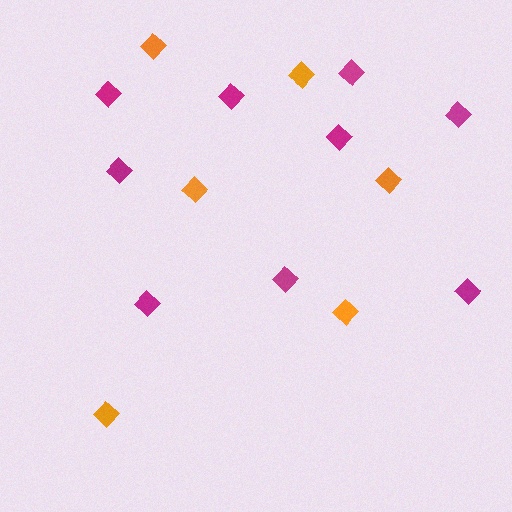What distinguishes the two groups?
There are 2 groups: one group of magenta diamonds (9) and one group of orange diamonds (6).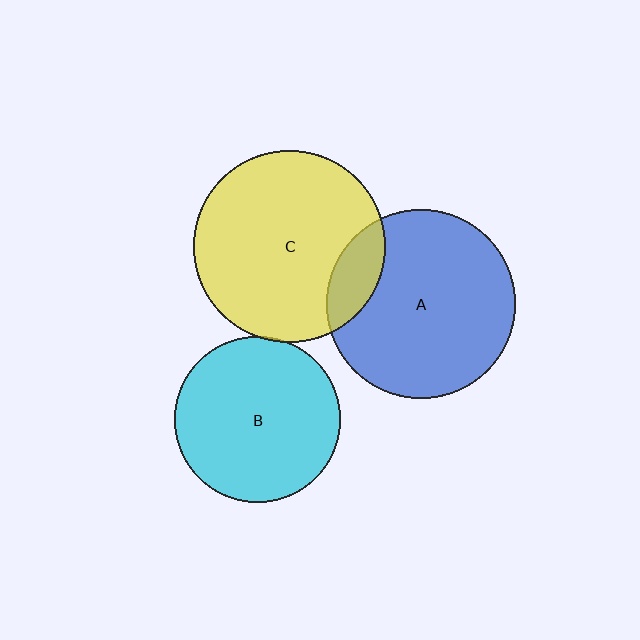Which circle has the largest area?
Circle C (yellow).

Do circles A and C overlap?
Yes.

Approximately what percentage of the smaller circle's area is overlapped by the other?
Approximately 15%.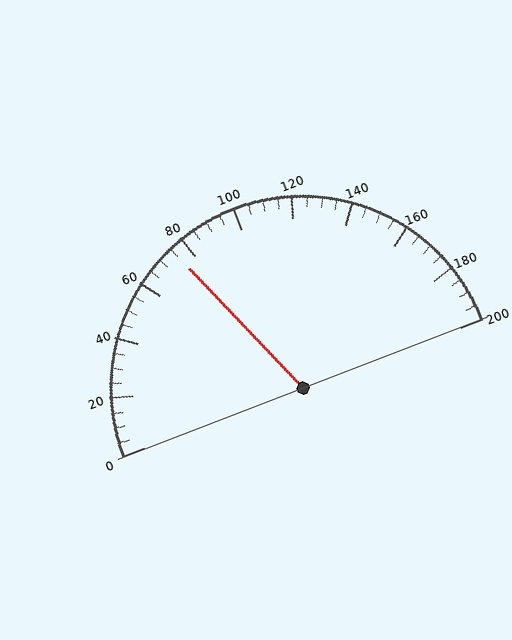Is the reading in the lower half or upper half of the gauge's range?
The reading is in the lower half of the range (0 to 200).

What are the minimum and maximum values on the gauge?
The gauge ranges from 0 to 200.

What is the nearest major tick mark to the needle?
The nearest major tick mark is 80.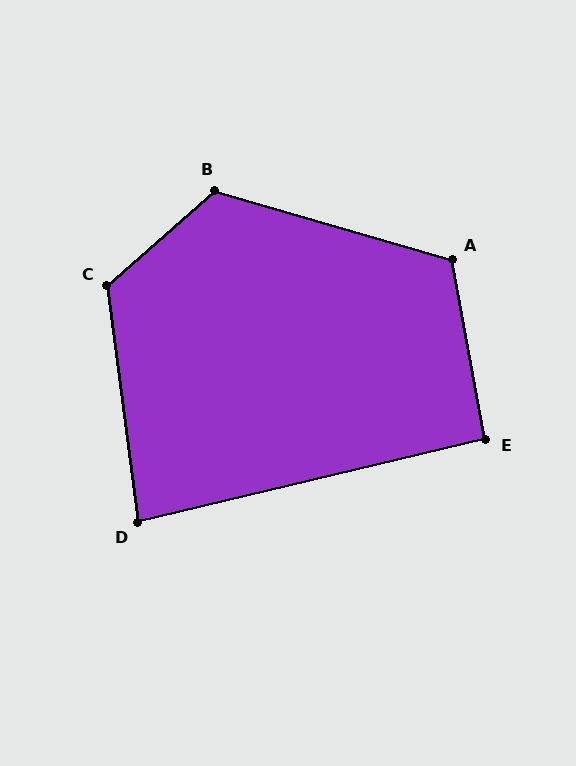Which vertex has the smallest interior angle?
D, at approximately 84 degrees.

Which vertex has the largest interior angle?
C, at approximately 124 degrees.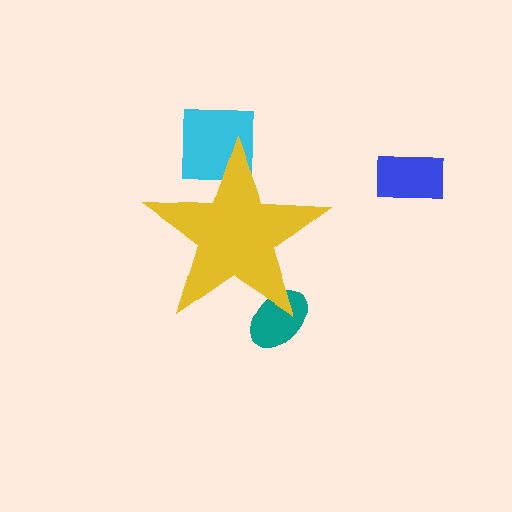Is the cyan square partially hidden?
Yes, the cyan square is partially hidden behind the yellow star.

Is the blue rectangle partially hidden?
No, the blue rectangle is fully visible.